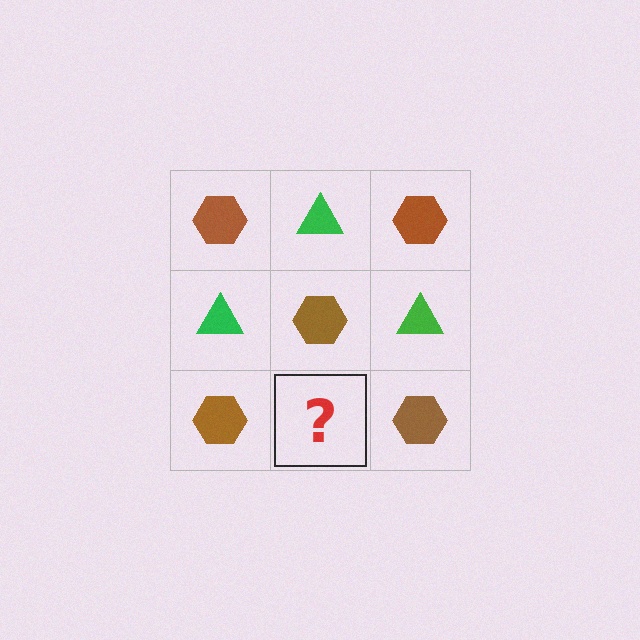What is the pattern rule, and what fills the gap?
The rule is that it alternates brown hexagon and green triangle in a checkerboard pattern. The gap should be filled with a green triangle.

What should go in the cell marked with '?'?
The missing cell should contain a green triangle.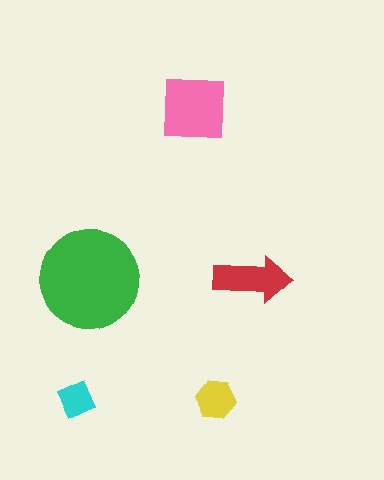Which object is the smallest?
The cyan diamond.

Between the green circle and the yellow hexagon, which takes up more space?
The green circle.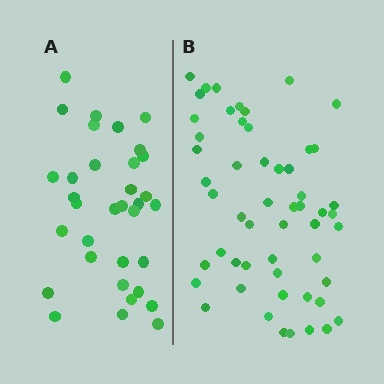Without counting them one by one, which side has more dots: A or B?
Region B (the right region) has more dots.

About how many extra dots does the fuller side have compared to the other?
Region B has approximately 20 more dots than region A.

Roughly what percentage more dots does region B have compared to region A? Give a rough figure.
About 60% more.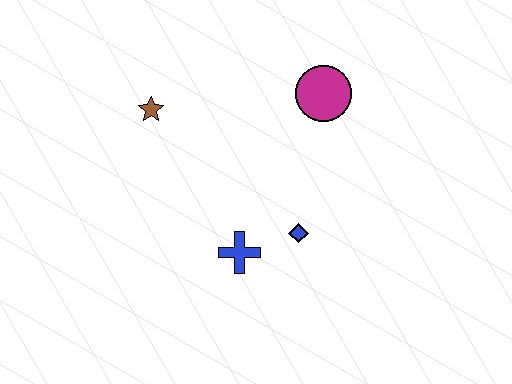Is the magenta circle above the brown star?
Yes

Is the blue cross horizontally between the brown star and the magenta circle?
Yes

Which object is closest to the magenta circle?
The blue diamond is closest to the magenta circle.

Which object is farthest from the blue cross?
The magenta circle is farthest from the blue cross.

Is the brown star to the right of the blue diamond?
No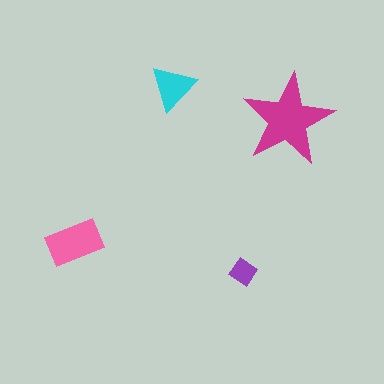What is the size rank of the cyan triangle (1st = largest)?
3rd.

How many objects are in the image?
There are 4 objects in the image.